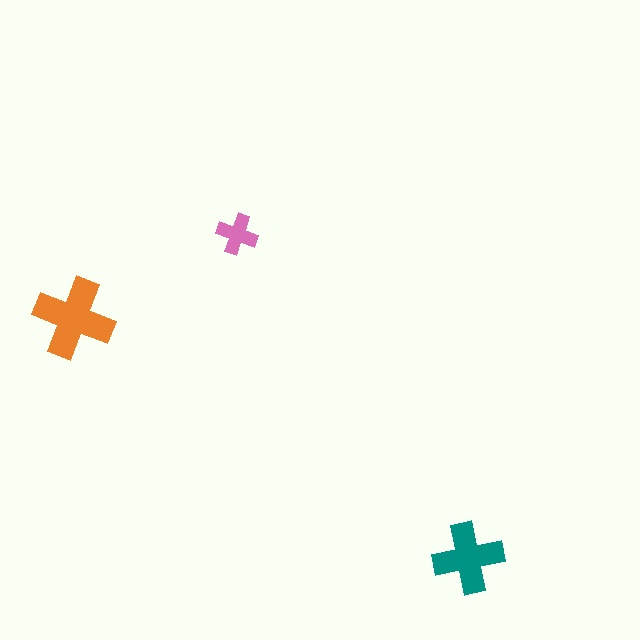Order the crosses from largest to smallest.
the orange one, the teal one, the pink one.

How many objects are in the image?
There are 3 objects in the image.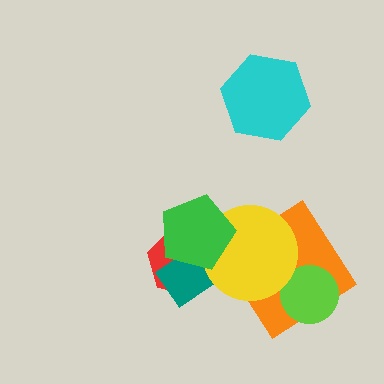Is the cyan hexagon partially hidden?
No, no other shape covers it.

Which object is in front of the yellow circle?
The green pentagon is in front of the yellow circle.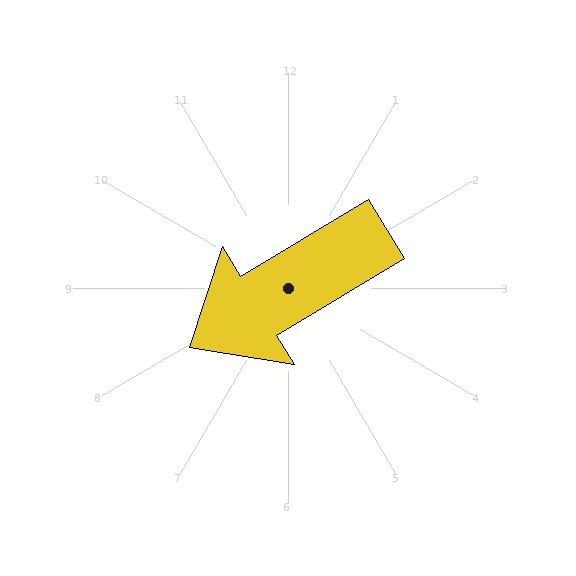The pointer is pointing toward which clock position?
Roughly 8 o'clock.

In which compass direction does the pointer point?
Southwest.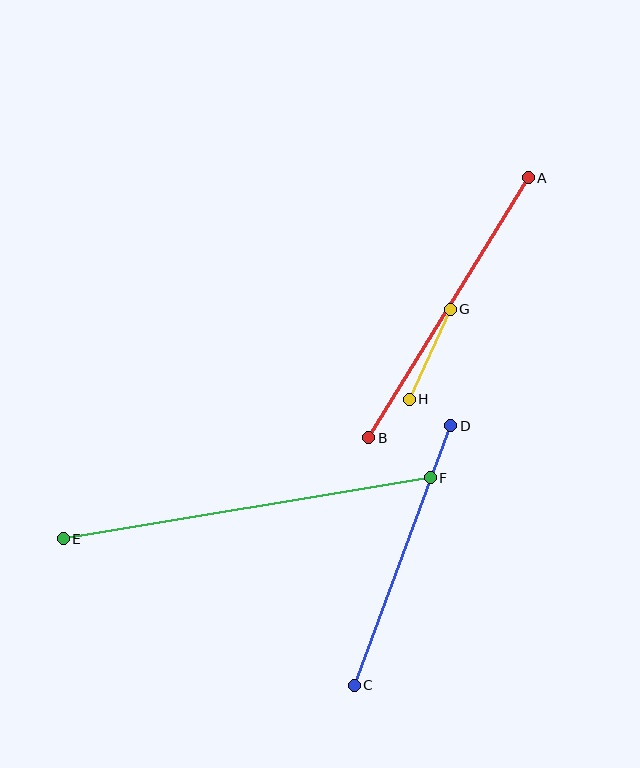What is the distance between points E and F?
The distance is approximately 372 pixels.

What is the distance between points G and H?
The distance is approximately 99 pixels.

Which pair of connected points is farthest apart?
Points E and F are farthest apart.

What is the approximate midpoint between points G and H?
The midpoint is at approximately (430, 354) pixels.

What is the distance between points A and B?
The distance is approximately 305 pixels.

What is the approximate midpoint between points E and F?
The midpoint is at approximately (247, 508) pixels.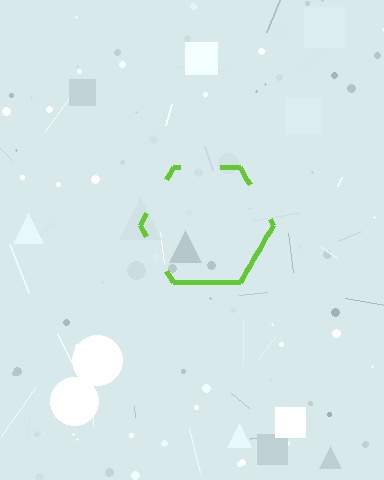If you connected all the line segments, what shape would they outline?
They would outline a hexagon.